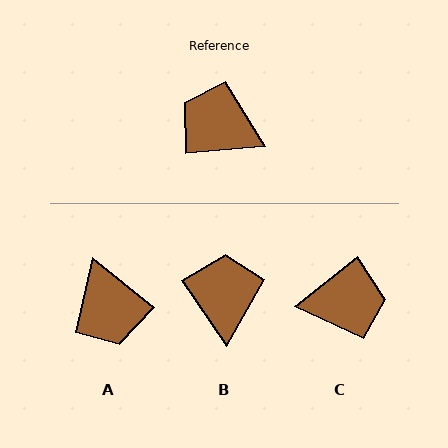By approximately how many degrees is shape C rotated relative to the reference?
Approximately 146 degrees clockwise.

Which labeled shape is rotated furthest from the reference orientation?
C, about 146 degrees away.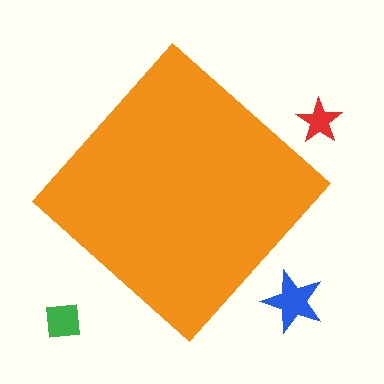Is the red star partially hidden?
No, the red star is fully visible.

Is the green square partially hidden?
No, the green square is fully visible.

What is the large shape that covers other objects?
An orange diamond.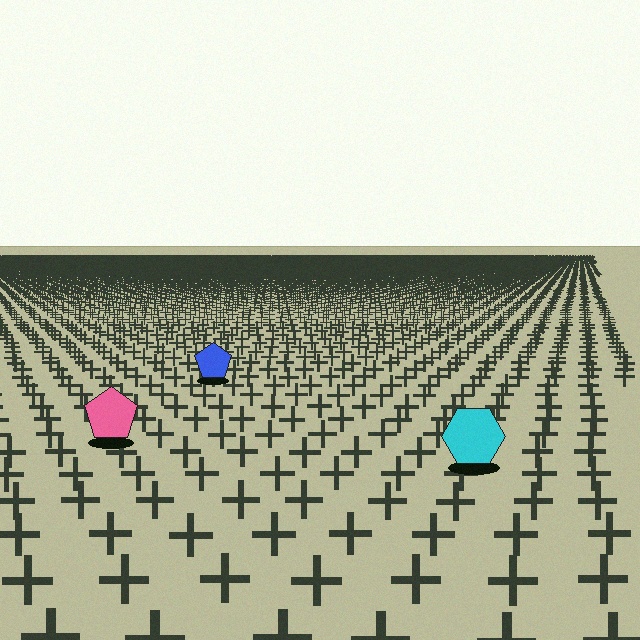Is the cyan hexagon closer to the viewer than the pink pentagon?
Yes. The cyan hexagon is closer — you can tell from the texture gradient: the ground texture is coarser near it.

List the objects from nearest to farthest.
From nearest to farthest: the cyan hexagon, the pink pentagon, the blue pentagon.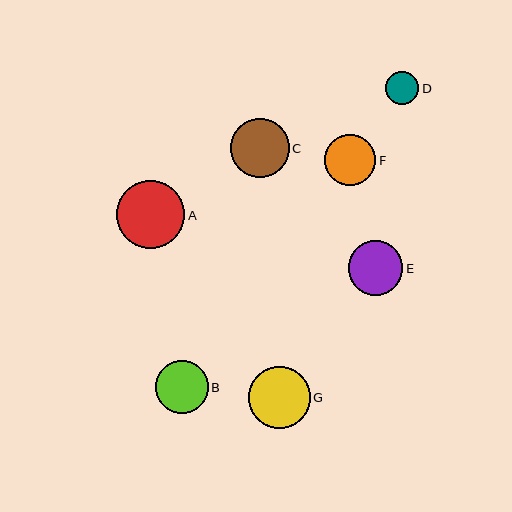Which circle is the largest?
Circle A is the largest with a size of approximately 69 pixels.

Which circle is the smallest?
Circle D is the smallest with a size of approximately 33 pixels.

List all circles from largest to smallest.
From largest to smallest: A, G, C, E, B, F, D.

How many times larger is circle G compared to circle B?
Circle G is approximately 1.2 times the size of circle B.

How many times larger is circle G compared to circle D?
Circle G is approximately 1.9 times the size of circle D.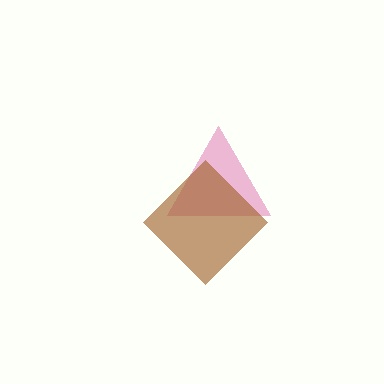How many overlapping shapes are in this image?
There are 2 overlapping shapes in the image.